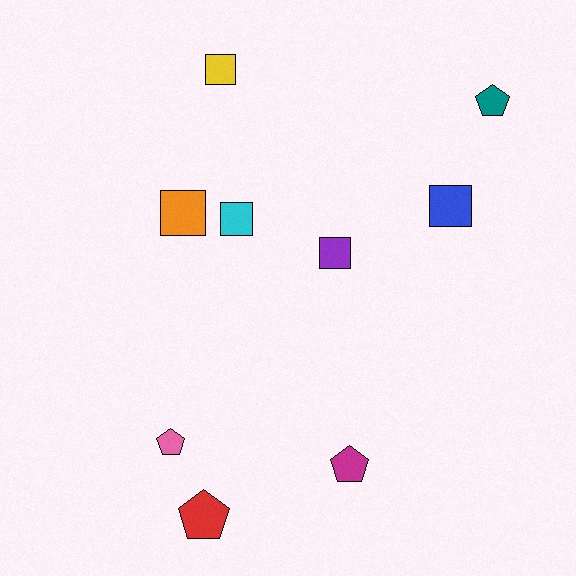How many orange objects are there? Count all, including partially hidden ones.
There is 1 orange object.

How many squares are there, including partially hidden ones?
There are 5 squares.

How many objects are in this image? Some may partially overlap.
There are 9 objects.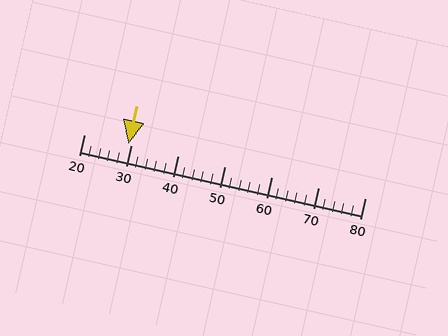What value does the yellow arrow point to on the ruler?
The yellow arrow points to approximately 30.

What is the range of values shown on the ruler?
The ruler shows values from 20 to 80.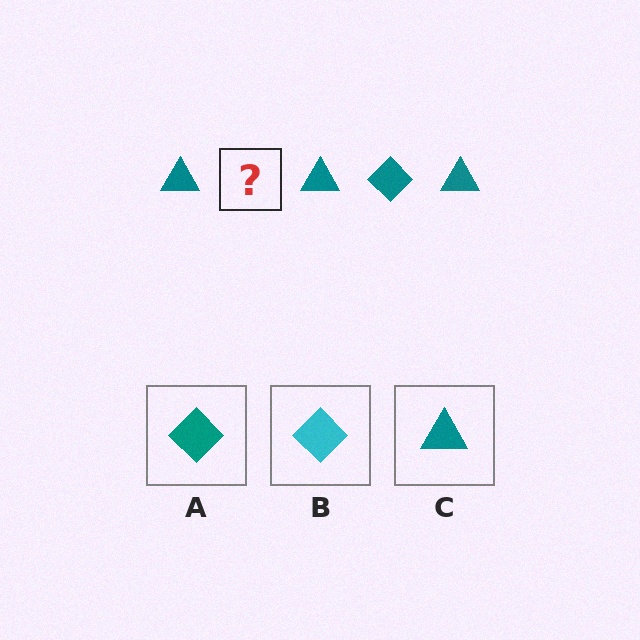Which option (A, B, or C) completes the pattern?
A.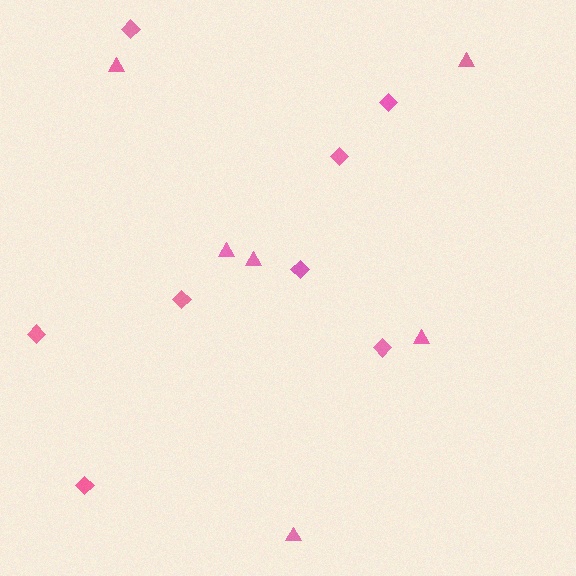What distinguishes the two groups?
There are 2 groups: one group of diamonds (8) and one group of triangles (6).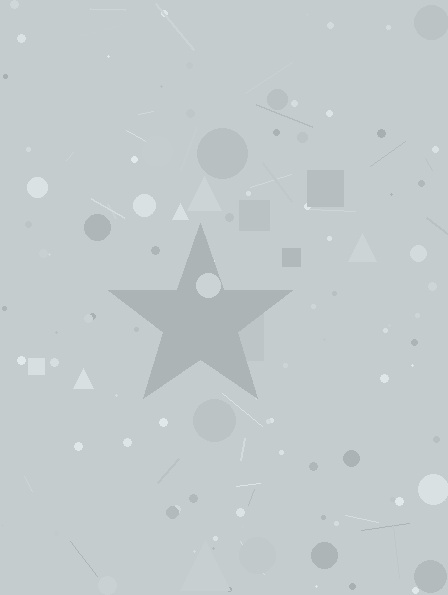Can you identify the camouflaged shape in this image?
The camouflaged shape is a star.